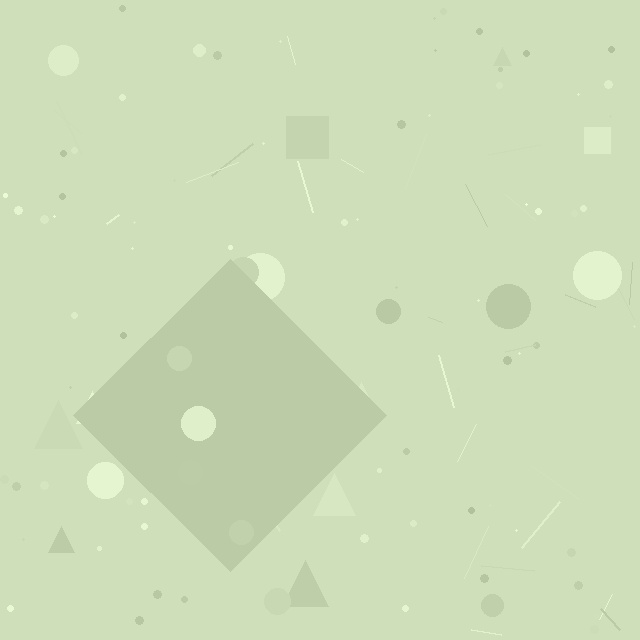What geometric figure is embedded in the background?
A diamond is embedded in the background.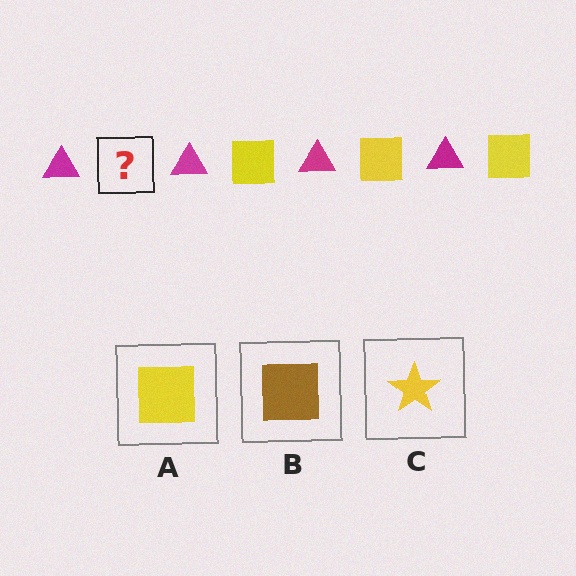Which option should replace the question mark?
Option A.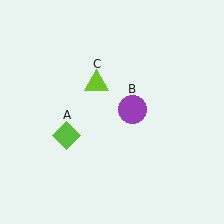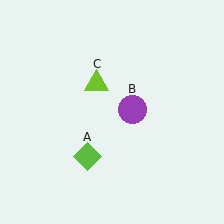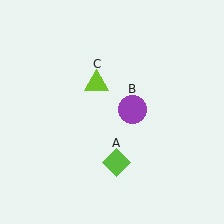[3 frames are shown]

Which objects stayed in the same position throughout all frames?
Purple circle (object B) and lime triangle (object C) remained stationary.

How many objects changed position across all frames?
1 object changed position: lime diamond (object A).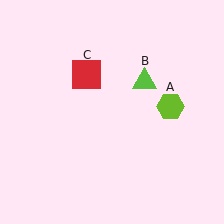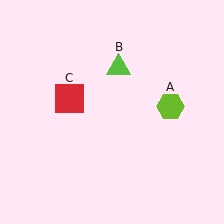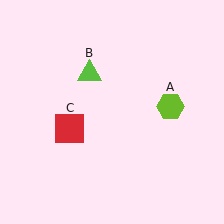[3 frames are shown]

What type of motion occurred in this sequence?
The lime triangle (object B), red square (object C) rotated counterclockwise around the center of the scene.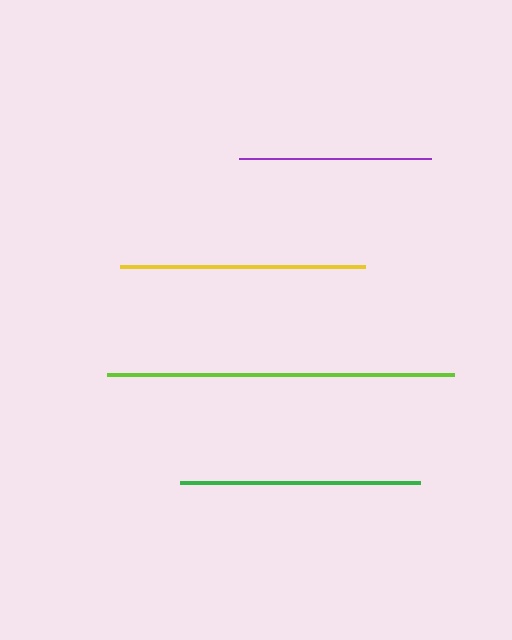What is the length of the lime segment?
The lime segment is approximately 347 pixels long.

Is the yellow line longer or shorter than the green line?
The yellow line is longer than the green line.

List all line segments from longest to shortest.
From longest to shortest: lime, yellow, green, purple.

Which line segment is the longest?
The lime line is the longest at approximately 347 pixels.